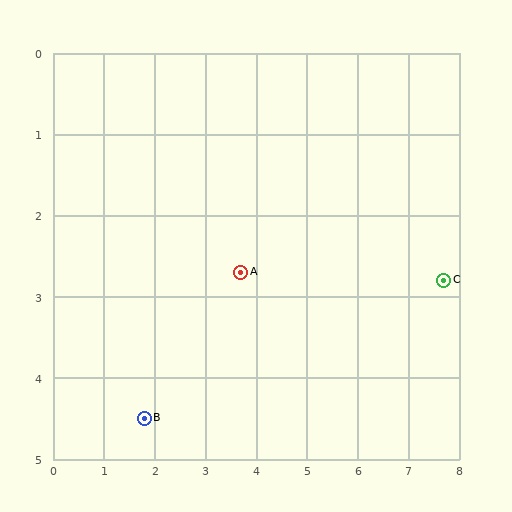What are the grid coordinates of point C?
Point C is at approximately (7.7, 2.8).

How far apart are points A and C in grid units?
Points A and C are about 4.0 grid units apart.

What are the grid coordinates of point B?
Point B is at approximately (1.8, 4.5).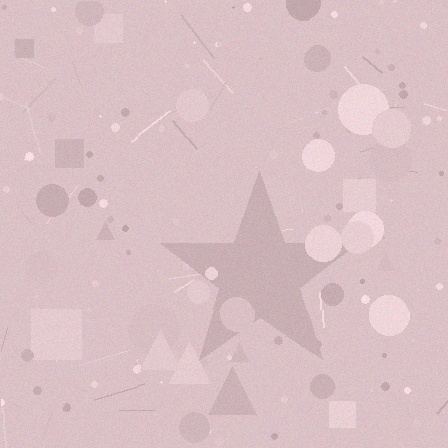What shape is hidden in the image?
A star is hidden in the image.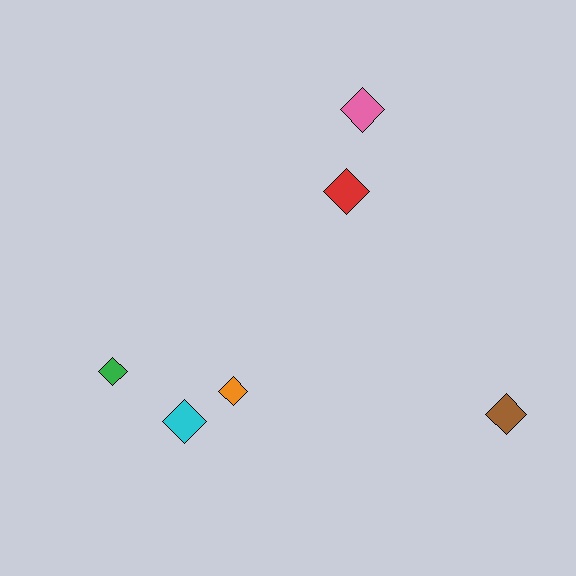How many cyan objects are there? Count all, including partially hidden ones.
There is 1 cyan object.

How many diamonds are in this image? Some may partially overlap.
There are 6 diamonds.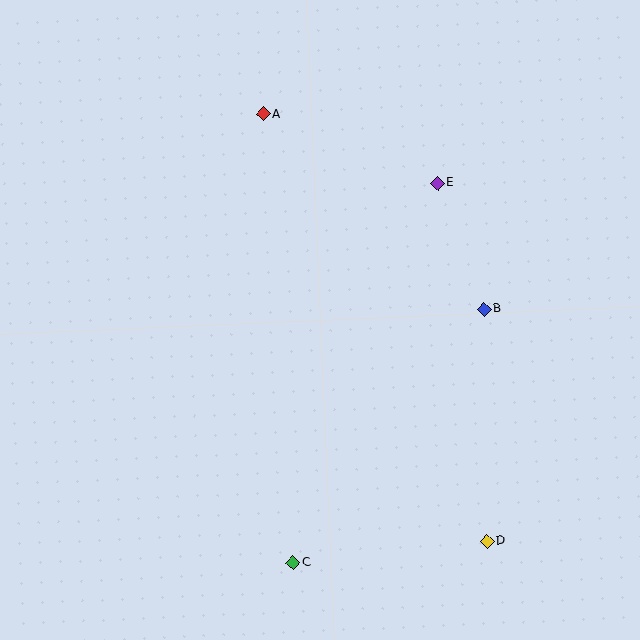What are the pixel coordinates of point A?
Point A is at (263, 114).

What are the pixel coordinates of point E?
Point E is at (437, 183).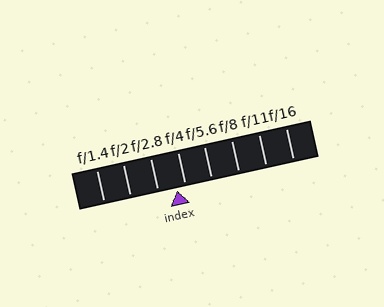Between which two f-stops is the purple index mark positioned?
The index mark is between f/2.8 and f/4.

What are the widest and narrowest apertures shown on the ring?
The widest aperture shown is f/1.4 and the narrowest is f/16.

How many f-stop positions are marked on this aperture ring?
There are 8 f-stop positions marked.